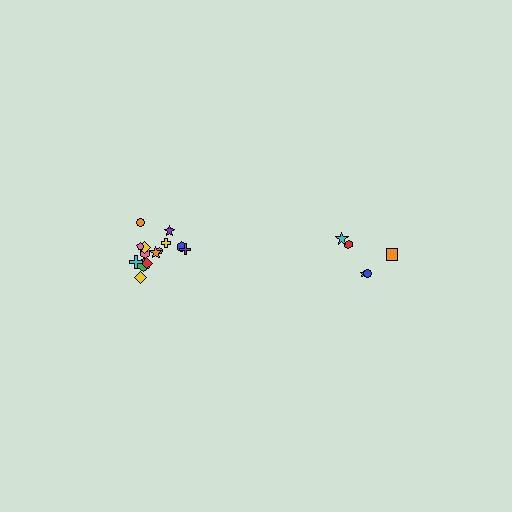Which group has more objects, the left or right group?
The left group.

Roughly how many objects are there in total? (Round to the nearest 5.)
Roughly 20 objects in total.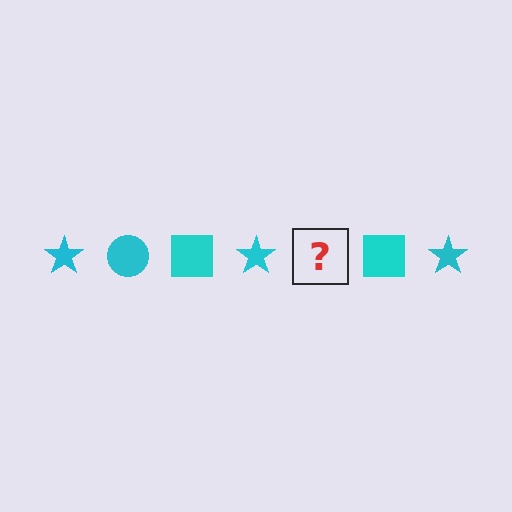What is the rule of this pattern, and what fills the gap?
The rule is that the pattern cycles through star, circle, square shapes in cyan. The gap should be filled with a cyan circle.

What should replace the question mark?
The question mark should be replaced with a cyan circle.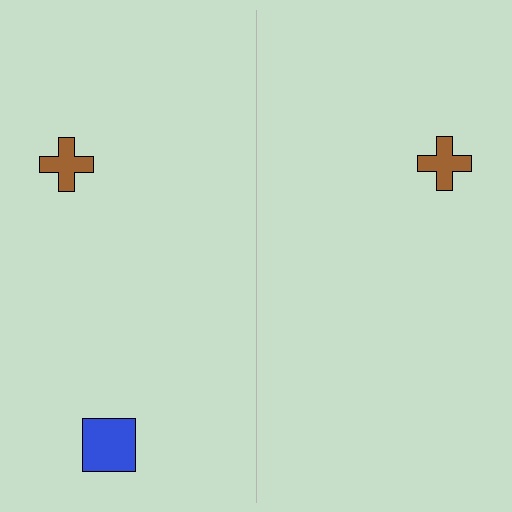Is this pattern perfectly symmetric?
No, the pattern is not perfectly symmetric. A blue square is missing from the right side.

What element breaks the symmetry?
A blue square is missing from the right side.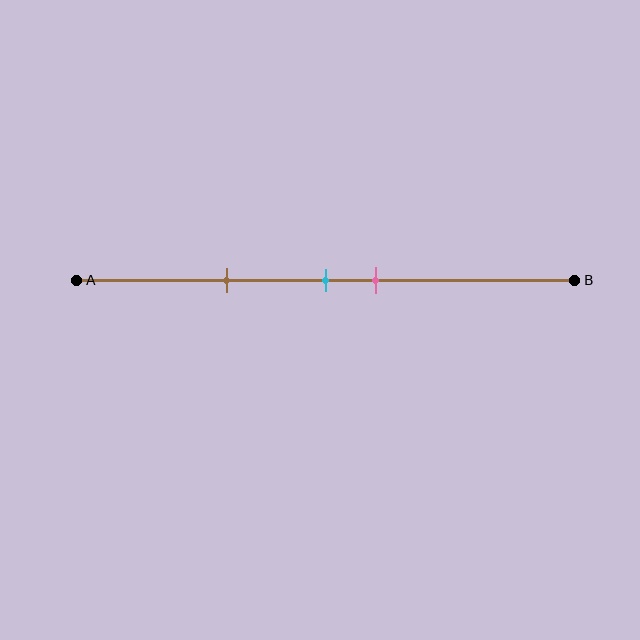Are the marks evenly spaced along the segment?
No, the marks are not evenly spaced.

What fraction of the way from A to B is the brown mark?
The brown mark is approximately 30% (0.3) of the way from A to B.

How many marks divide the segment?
There are 3 marks dividing the segment.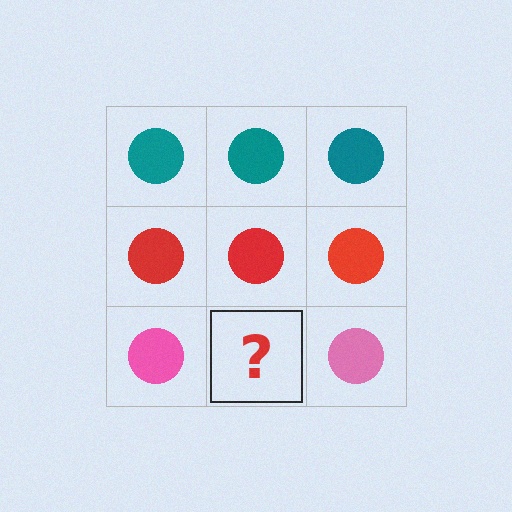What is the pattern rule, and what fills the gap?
The rule is that each row has a consistent color. The gap should be filled with a pink circle.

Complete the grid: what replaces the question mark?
The question mark should be replaced with a pink circle.